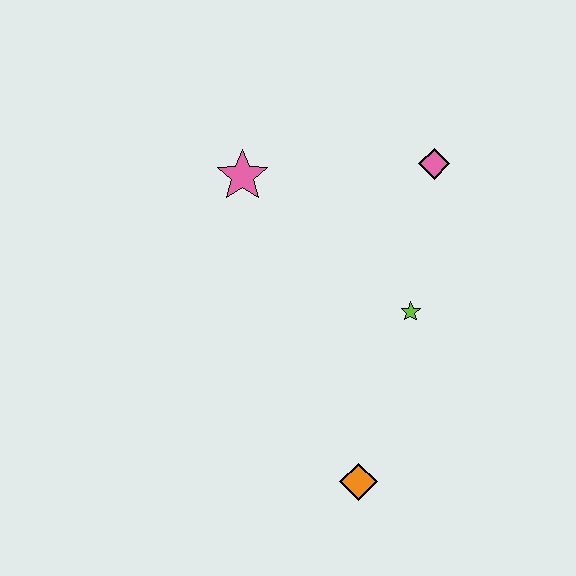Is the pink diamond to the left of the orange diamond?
No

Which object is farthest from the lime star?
The pink star is farthest from the lime star.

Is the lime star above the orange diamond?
Yes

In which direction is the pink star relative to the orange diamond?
The pink star is above the orange diamond.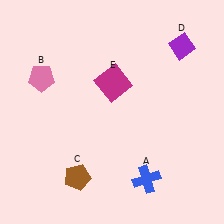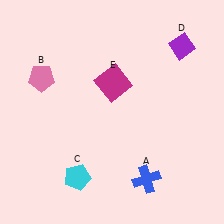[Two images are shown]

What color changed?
The pentagon (C) changed from brown in Image 1 to cyan in Image 2.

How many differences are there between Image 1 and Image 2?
There is 1 difference between the two images.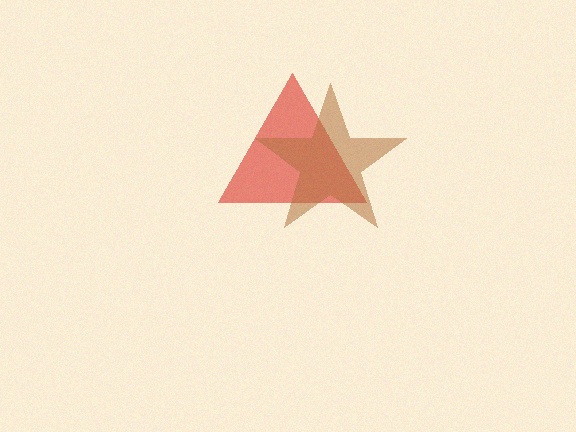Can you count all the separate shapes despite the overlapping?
Yes, there are 2 separate shapes.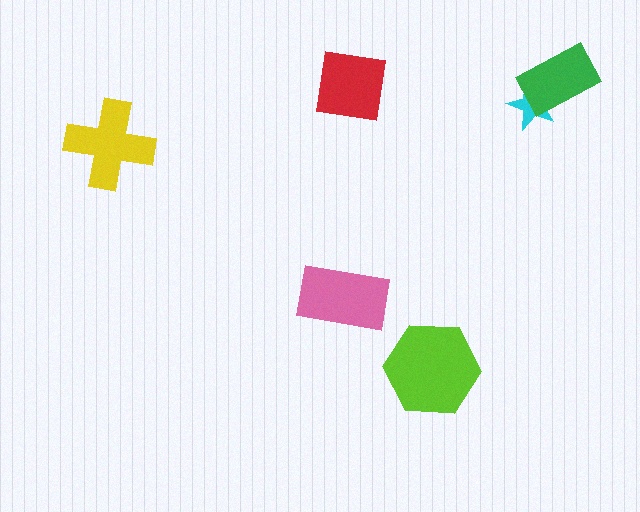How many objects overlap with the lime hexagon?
0 objects overlap with the lime hexagon.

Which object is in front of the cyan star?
The green rectangle is in front of the cyan star.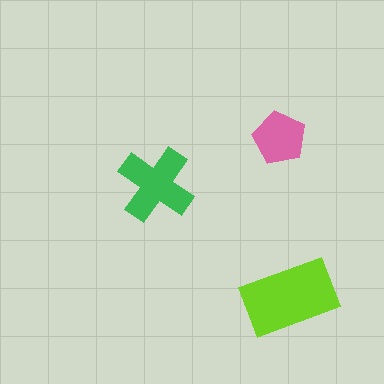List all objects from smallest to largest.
The pink pentagon, the green cross, the lime rectangle.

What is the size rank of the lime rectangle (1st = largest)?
1st.